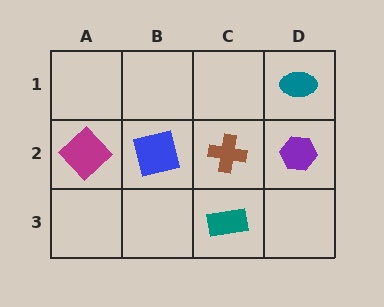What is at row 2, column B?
A blue square.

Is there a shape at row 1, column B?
No, that cell is empty.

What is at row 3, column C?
A teal rectangle.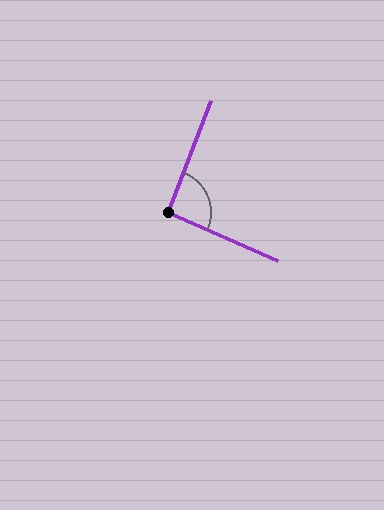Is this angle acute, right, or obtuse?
It is approximately a right angle.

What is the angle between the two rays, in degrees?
Approximately 92 degrees.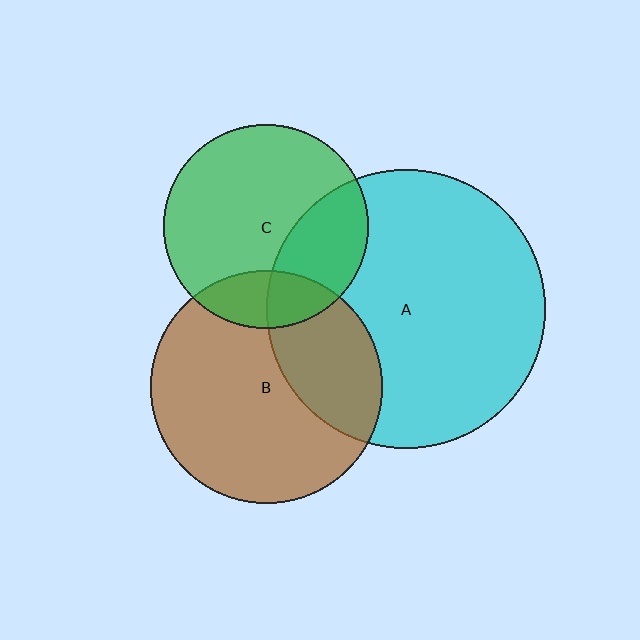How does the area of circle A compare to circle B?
Approximately 1.4 times.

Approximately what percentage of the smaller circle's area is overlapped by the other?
Approximately 30%.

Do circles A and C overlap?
Yes.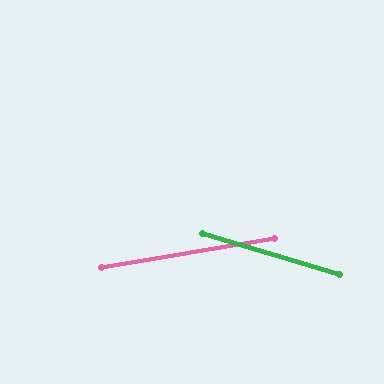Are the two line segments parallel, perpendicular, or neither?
Neither parallel nor perpendicular — they differ by about 26°.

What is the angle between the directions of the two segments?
Approximately 26 degrees.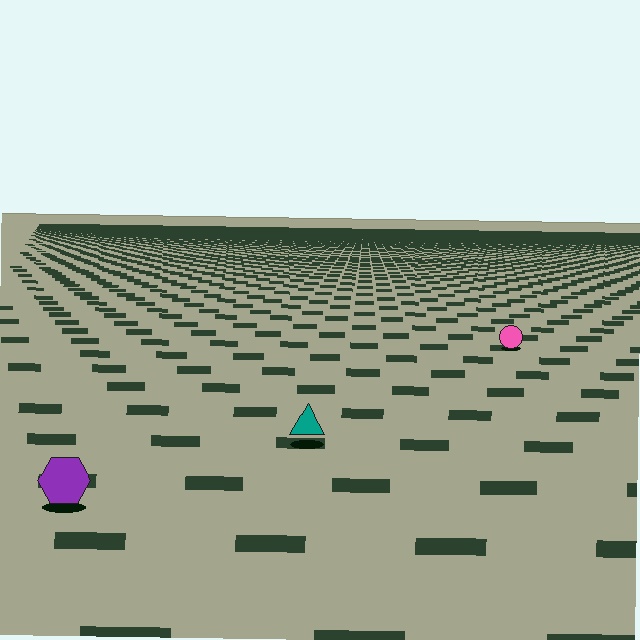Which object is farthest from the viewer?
The pink circle is farthest from the viewer. It appears smaller and the ground texture around it is denser.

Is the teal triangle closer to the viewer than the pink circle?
Yes. The teal triangle is closer — you can tell from the texture gradient: the ground texture is coarser near it.